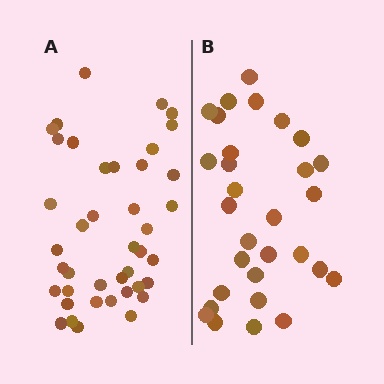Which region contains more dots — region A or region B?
Region A (the left region) has more dots.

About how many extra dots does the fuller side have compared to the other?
Region A has roughly 12 or so more dots than region B.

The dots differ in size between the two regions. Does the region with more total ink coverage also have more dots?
No. Region B has more total ink coverage because its dots are larger, but region A actually contains more individual dots. Total area can be misleading — the number of items is what matters here.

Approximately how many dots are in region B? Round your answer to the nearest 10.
About 30 dots.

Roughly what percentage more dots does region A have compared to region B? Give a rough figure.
About 35% more.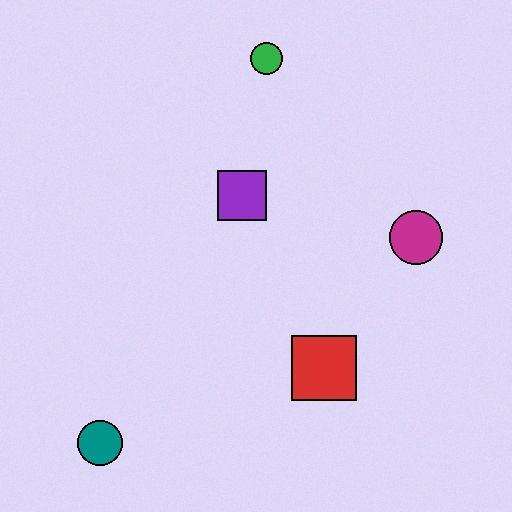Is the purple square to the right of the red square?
No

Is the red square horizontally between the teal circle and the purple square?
No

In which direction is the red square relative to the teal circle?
The red square is to the right of the teal circle.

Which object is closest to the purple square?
The green circle is closest to the purple square.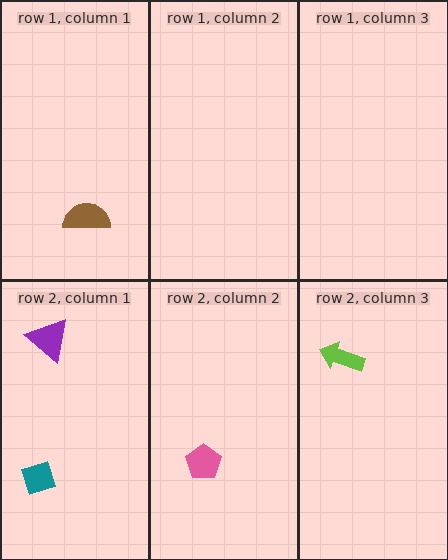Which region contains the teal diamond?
The row 2, column 1 region.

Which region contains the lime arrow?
The row 2, column 3 region.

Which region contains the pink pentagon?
The row 2, column 2 region.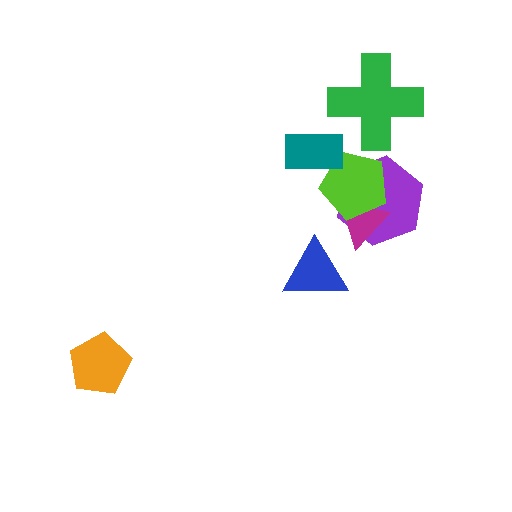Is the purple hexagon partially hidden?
Yes, it is partially covered by another shape.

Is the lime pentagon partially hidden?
Yes, it is partially covered by another shape.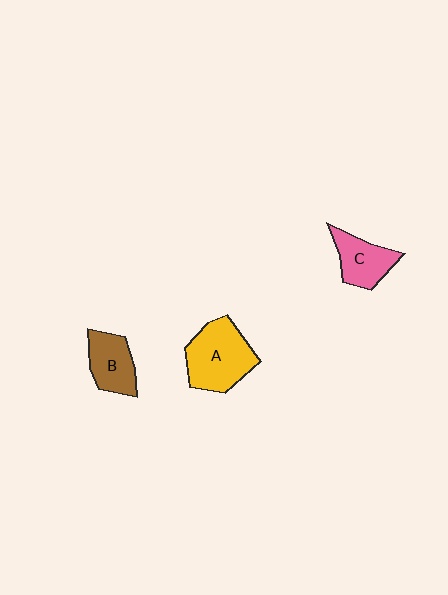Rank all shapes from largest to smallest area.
From largest to smallest: A (yellow), B (brown), C (pink).